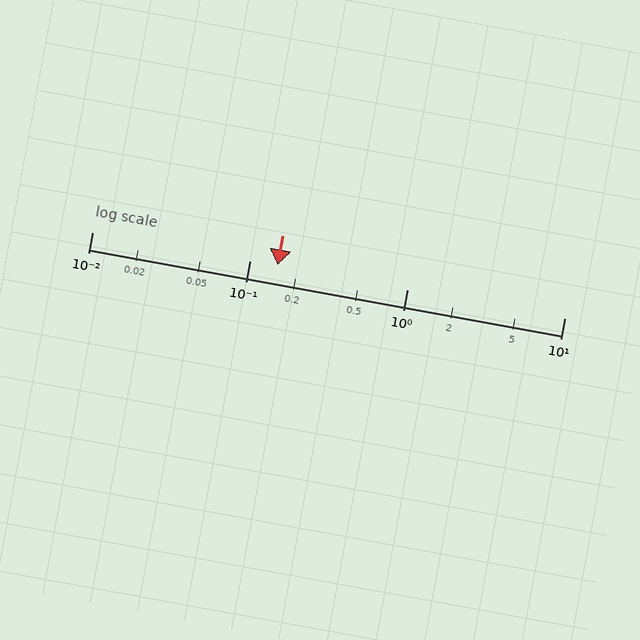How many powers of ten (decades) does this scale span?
The scale spans 3 decades, from 0.01 to 10.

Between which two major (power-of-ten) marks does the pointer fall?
The pointer is between 0.1 and 1.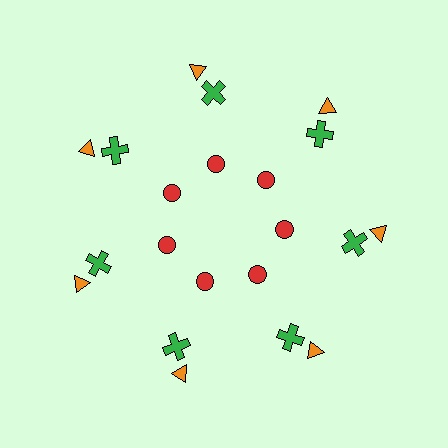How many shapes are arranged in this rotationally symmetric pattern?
There are 21 shapes, arranged in 7 groups of 3.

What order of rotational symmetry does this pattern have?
This pattern has 7-fold rotational symmetry.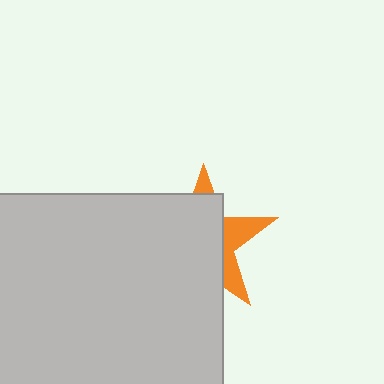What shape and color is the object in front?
The object in front is a light gray square.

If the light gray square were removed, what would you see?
You would see the complete orange star.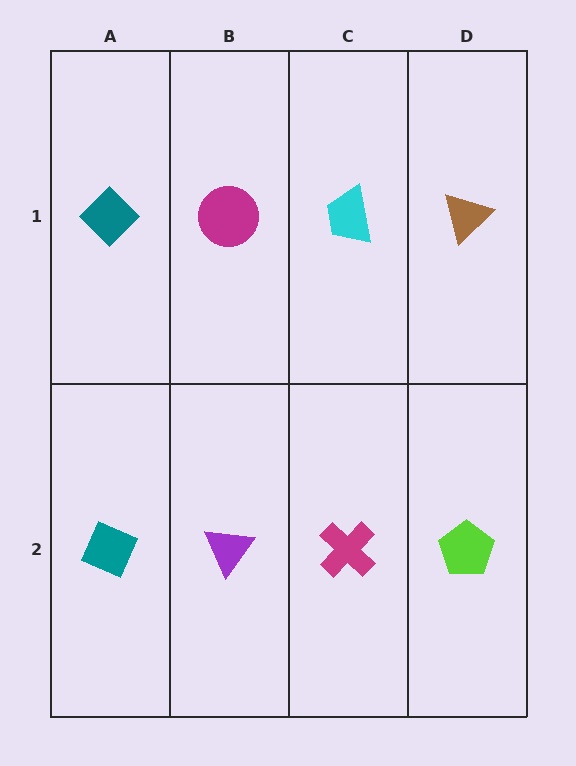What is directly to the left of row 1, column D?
A cyan trapezoid.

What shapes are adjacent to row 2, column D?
A brown triangle (row 1, column D), a magenta cross (row 2, column C).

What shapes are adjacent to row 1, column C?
A magenta cross (row 2, column C), a magenta circle (row 1, column B), a brown triangle (row 1, column D).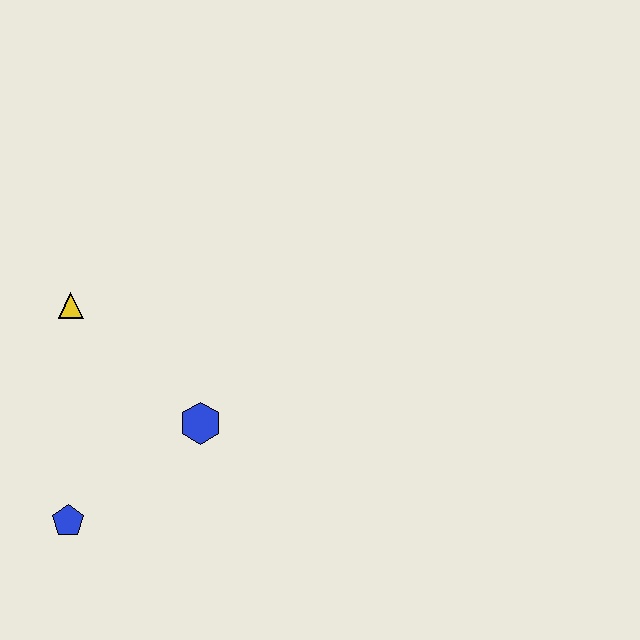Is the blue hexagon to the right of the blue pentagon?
Yes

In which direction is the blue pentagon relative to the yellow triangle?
The blue pentagon is below the yellow triangle.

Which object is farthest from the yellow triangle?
The blue pentagon is farthest from the yellow triangle.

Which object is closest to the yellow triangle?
The blue hexagon is closest to the yellow triangle.